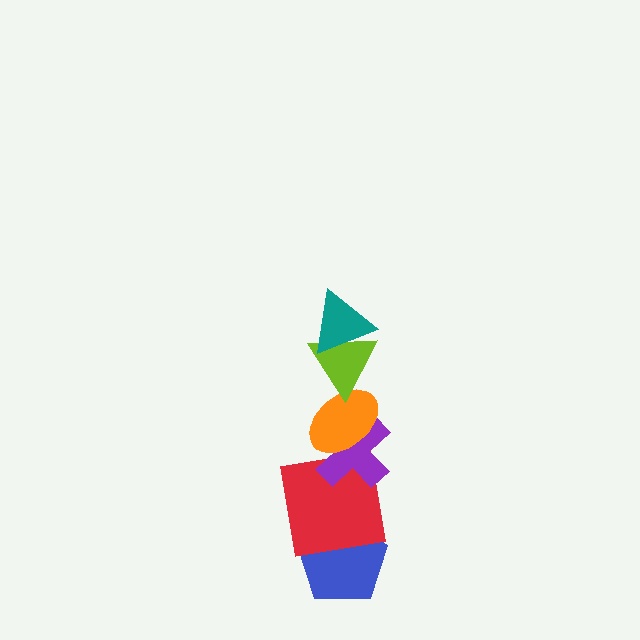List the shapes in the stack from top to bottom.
From top to bottom: the teal triangle, the lime triangle, the orange ellipse, the purple cross, the red square, the blue pentagon.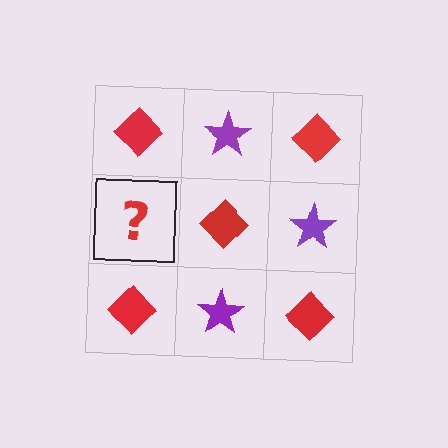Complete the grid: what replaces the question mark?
The question mark should be replaced with a purple star.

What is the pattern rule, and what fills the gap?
The rule is that it alternates red diamond and purple star in a checkerboard pattern. The gap should be filled with a purple star.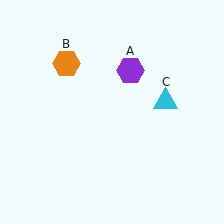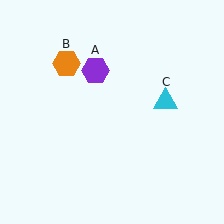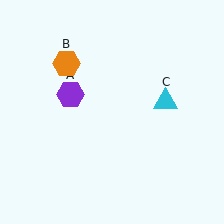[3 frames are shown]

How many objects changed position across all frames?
1 object changed position: purple hexagon (object A).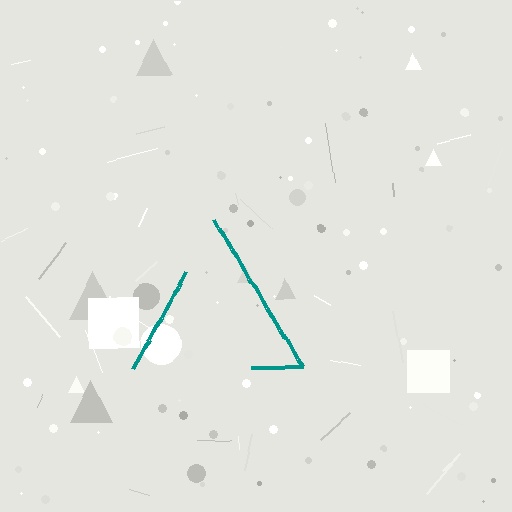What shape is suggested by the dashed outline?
The dashed outline suggests a triangle.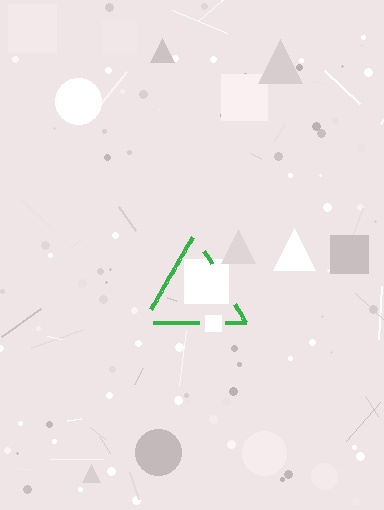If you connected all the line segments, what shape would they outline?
They would outline a triangle.